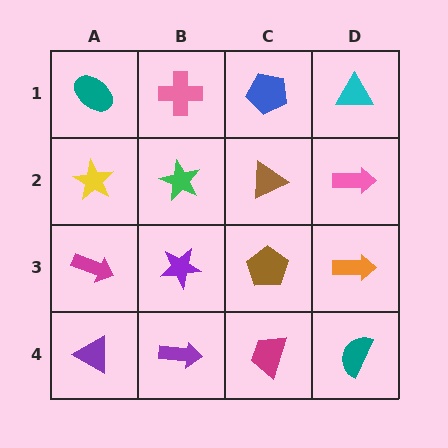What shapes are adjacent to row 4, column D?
An orange arrow (row 3, column D), a magenta trapezoid (row 4, column C).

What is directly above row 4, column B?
A purple star.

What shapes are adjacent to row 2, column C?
A blue pentagon (row 1, column C), a brown pentagon (row 3, column C), a green star (row 2, column B), a pink arrow (row 2, column D).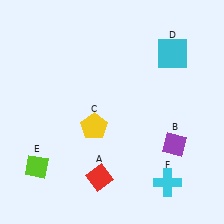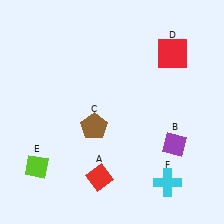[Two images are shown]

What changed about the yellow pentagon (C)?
In Image 1, C is yellow. In Image 2, it changed to brown.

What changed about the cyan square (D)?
In Image 1, D is cyan. In Image 2, it changed to red.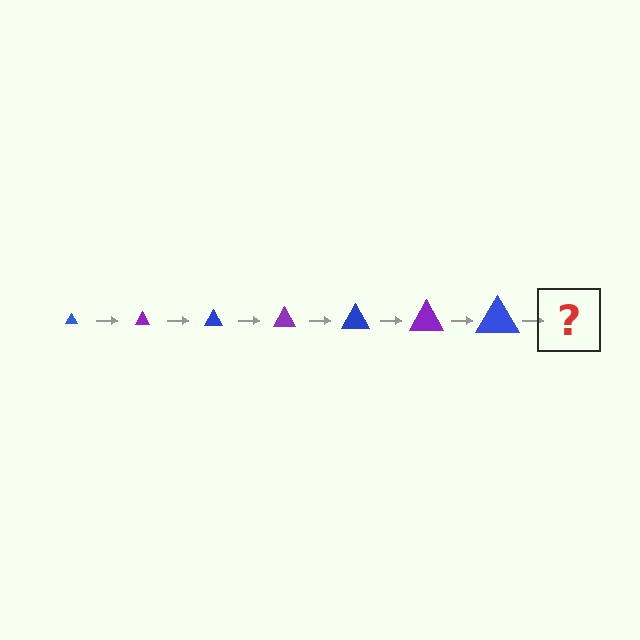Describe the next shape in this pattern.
It should be a purple triangle, larger than the previous one.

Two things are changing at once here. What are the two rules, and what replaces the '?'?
The two rules are that the triangle grows larger each step and the color cycles through blue and purple. The '?' should be a purple triangle, larger than the previous one.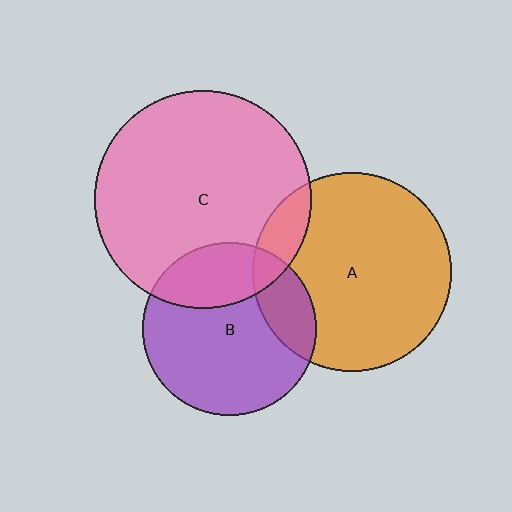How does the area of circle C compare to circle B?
Approximately 1.6 times.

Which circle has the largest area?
Circle C (pink).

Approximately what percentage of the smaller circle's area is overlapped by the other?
Approximately 10%.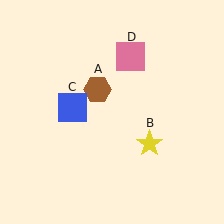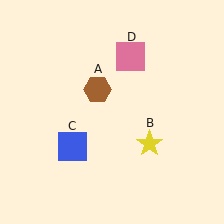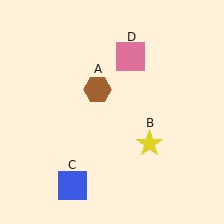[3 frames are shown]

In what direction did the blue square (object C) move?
The blue square (object C) moved down.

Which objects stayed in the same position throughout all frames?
Brown hexagon (object A) and yellow star (object B) and pink square (object D) remained stationary.